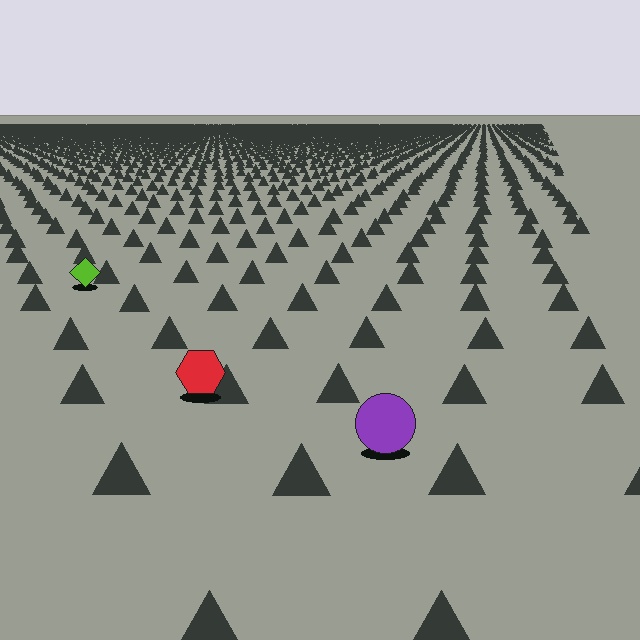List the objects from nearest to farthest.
From nearest to farthest: the purple circle, the red hexagon, the lime diamond.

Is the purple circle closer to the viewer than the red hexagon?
Yes. The purple circle is closer — you can tell from the texture gradient: the ground texture is coarser near it.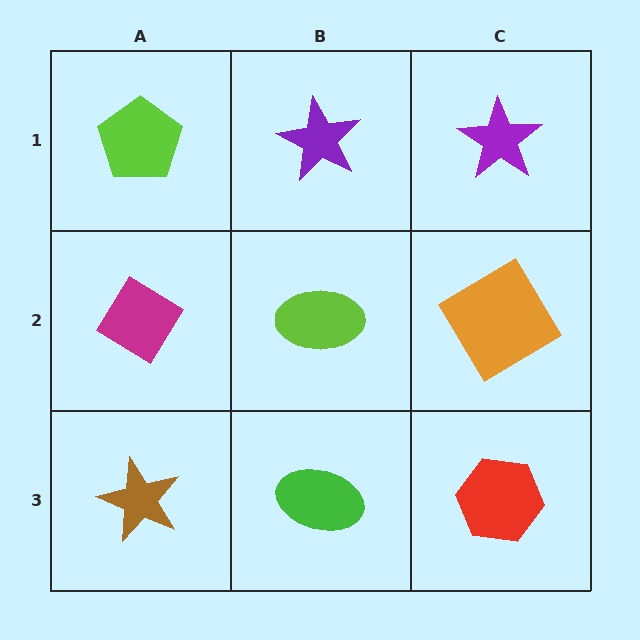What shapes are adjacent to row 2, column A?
A lime pentagon (row 1, column A), a brown star (row 3, column A), a lime ellipse (row 2, column B).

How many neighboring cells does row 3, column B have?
3.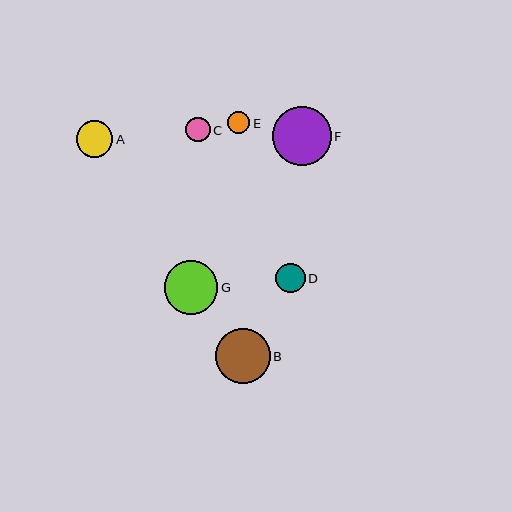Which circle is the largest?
Circle F is the largest with a size of approximately 59 pixels.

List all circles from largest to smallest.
From largest to smallest: F, B, G, A, D, C, E.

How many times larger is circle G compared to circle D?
Circle G is approximately 1.8 times the size of circle D.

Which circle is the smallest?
Circle E is the smallest with a size of approximately 22 pixels.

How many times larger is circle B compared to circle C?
Circle B is approximately 2.2 times the size of circle C.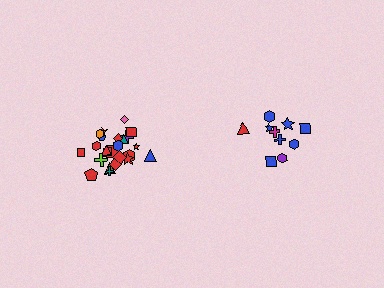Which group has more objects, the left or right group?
The left group.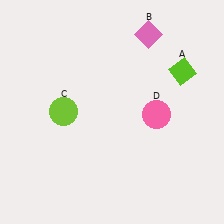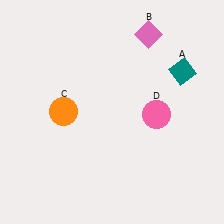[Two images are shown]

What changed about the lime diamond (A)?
In Image 1, A is lime. In Image 2, it changed to teal.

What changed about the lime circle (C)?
In Image 1, C is lime. In Image 2, it changed to orange.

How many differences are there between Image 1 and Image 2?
There are 2 differences between the two images.